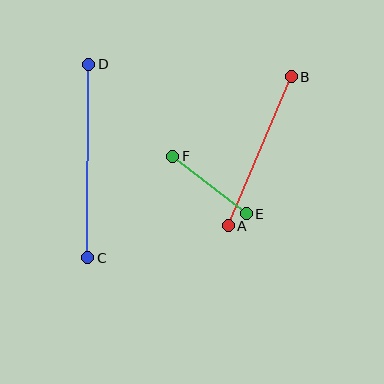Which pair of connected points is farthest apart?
Points C and D are farthest apart.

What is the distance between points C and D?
The distance is approximately 193 pixels.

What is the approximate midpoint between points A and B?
The midpoint is at approximately (260, 151) pixels.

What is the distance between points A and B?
The distance is approximately 162 pixels.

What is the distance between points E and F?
The distance is approximately 93 pixels.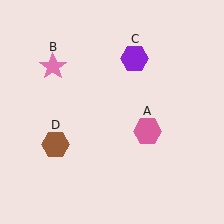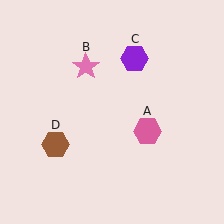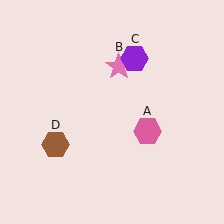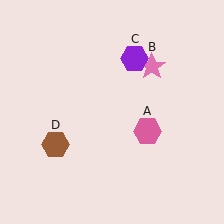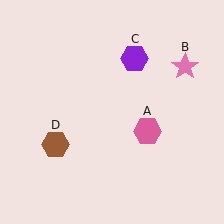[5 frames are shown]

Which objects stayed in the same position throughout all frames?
Pink hexagon (object A) and purple hexagon (object C) and brown hexagon (object D) remained stationary.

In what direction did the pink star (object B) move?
The pink star (object B) moved right.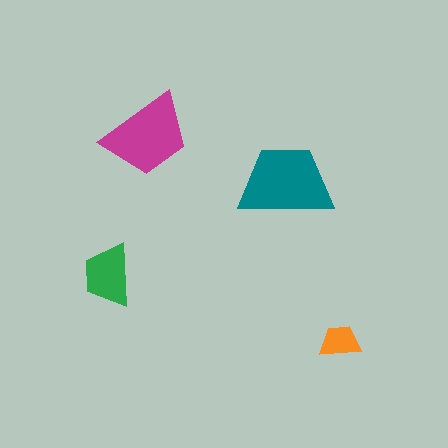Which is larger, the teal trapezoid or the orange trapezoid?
The teal one.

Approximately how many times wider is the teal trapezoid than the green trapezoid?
About 1.5 times wider.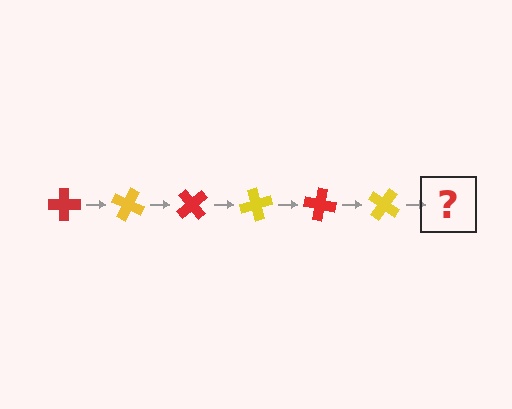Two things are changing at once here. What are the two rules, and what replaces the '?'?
The two rules are that it rotates 25 degrees each step and the color cycles through red and yellow. The '?' should be a red cross, rotated 150 degrees from the start.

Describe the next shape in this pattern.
It should be a red cross, rotated 150 degrees from the start.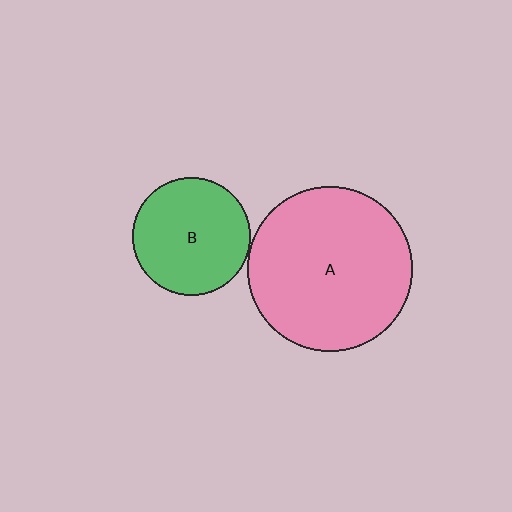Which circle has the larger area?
Circle A (pink).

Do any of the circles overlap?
No, none of the circles overlap.